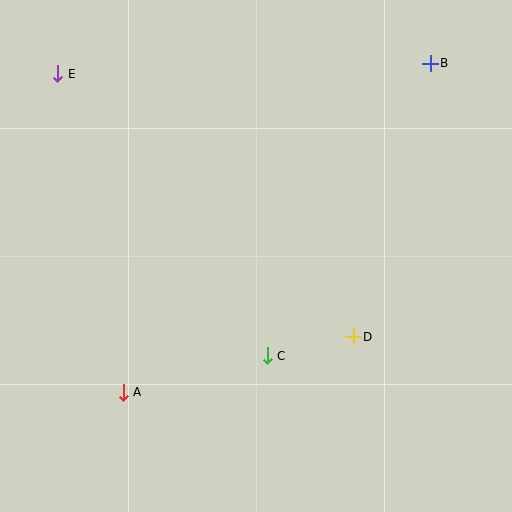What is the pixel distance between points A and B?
The distance between A and B is 450 pixels.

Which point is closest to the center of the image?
Point C at (267, 356) is closest to the center.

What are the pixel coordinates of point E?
Point E is at (58, 74).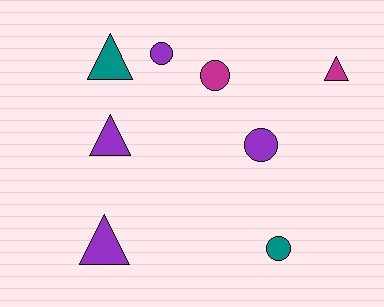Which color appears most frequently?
Purple, with 4 objects.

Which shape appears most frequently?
Circle, with 4 objects.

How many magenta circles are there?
There is 1 magenta circle.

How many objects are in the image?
There are 8 objects.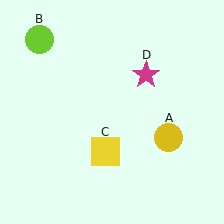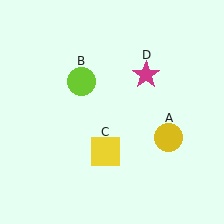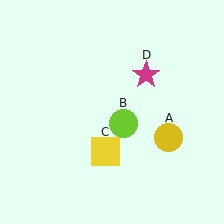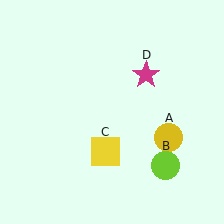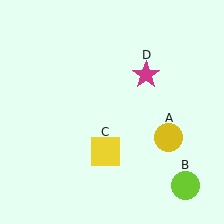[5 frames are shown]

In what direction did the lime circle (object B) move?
The lime circle (object B) moved down and to the right.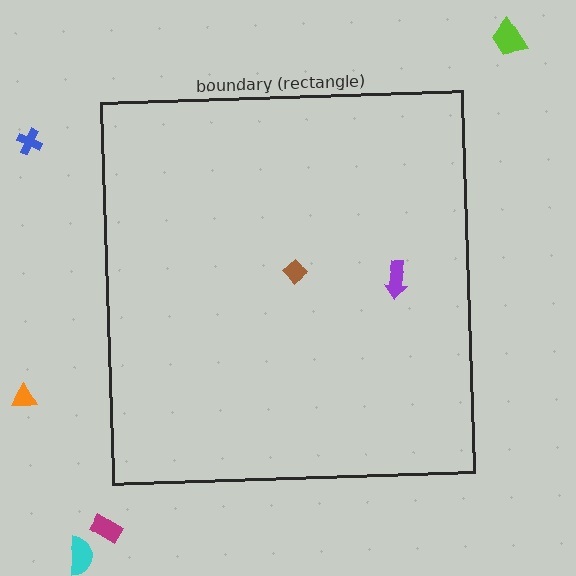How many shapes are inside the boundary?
2 inside, 5 outside.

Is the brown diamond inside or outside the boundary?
Inside.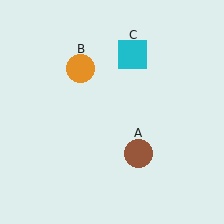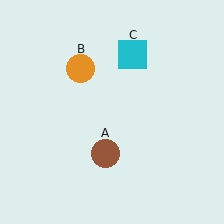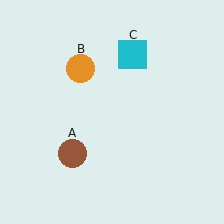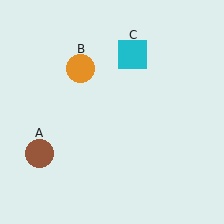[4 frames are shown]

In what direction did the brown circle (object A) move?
The brown circle (object A) moved left.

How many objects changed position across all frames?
1 object changed position: brown circle (object A).